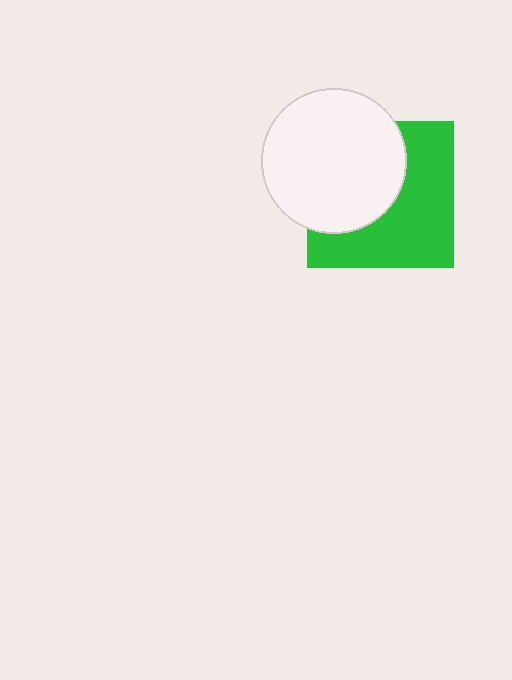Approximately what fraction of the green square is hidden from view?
Roughly 46% of the green square is hidden behind the white circle.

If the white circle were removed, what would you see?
You would see the complete green square.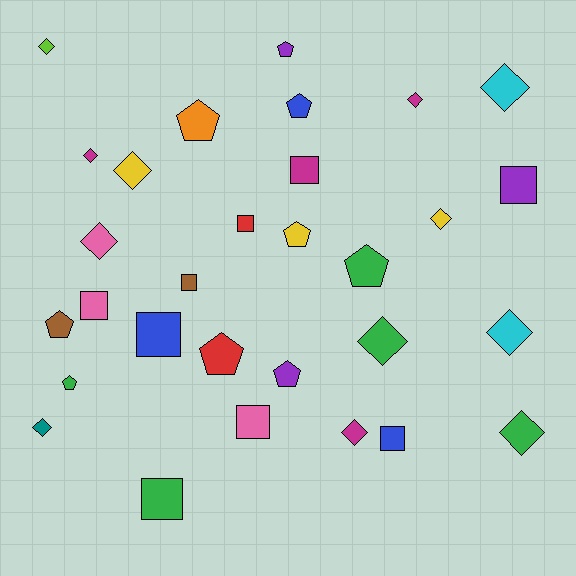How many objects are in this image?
There are 30 objects.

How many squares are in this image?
There are 9 squares.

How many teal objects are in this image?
There is 1 teal object.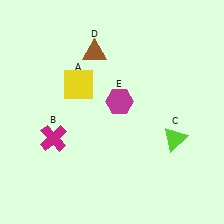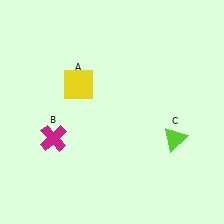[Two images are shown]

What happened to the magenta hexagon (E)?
The magenta hexagon (E) was removed in Image 2. It was in the top-right area of Image 1.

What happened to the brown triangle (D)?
The brown triangle (D) was removed in Image 2. It was in the top-left area of Image 1.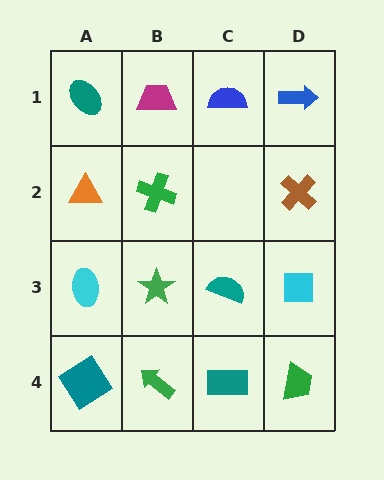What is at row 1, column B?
A magenta trapezoid.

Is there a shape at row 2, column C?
No, that cell is empty.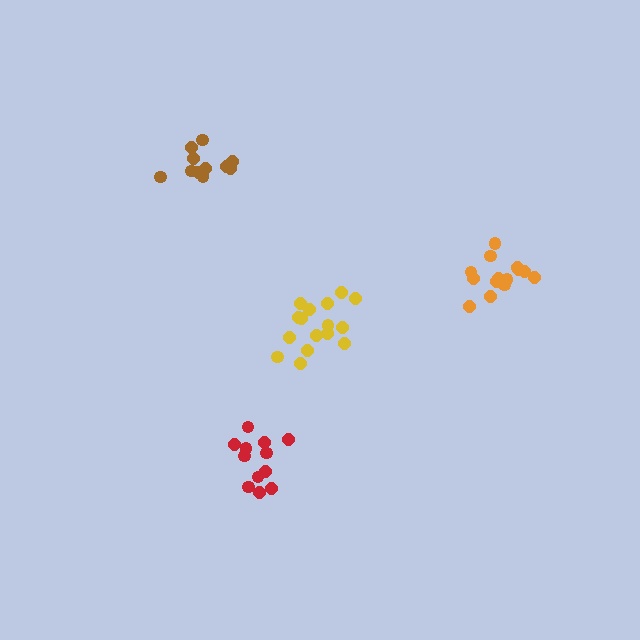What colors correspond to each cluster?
The clusters are colored: orange, yellow, red, brown.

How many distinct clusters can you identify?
There are 4 distinct clusters.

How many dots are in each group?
Group 1: 14 dots, Group 2: 16 dots, Group 3: 12 dots, Group 4: 11 dots (53 total).